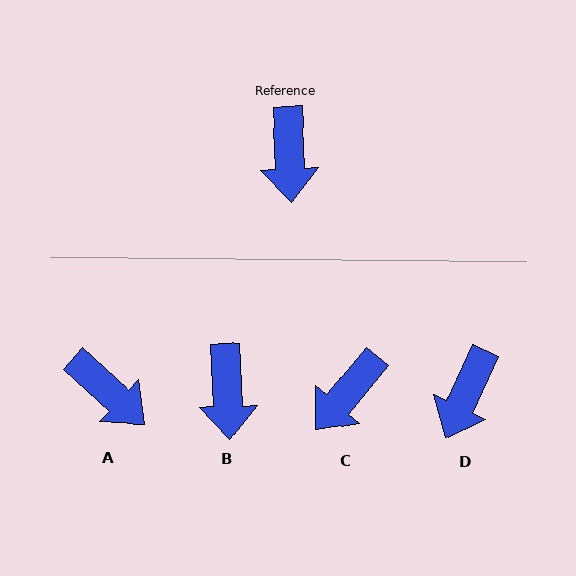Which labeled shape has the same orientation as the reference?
B.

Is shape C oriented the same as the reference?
No, it is off by about 42 degrees.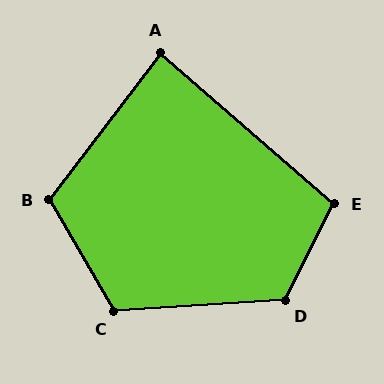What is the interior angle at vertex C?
Approximately 116 degrees (obtuse).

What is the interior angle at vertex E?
Approximately 104 degrees (obtuse).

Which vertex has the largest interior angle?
D, at approximately 121 degrees.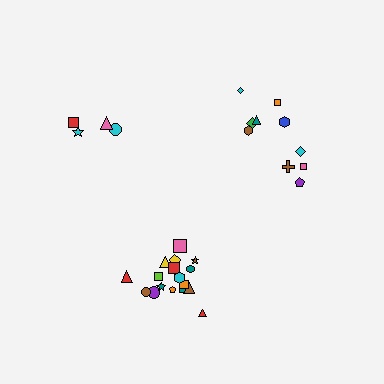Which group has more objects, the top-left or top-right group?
The top-right group.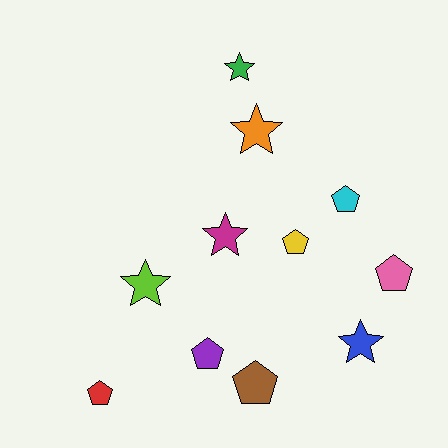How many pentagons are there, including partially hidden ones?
There are 6 pentagons.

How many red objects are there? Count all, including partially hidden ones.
There is 1 red object.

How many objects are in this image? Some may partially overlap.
There are 11 objects.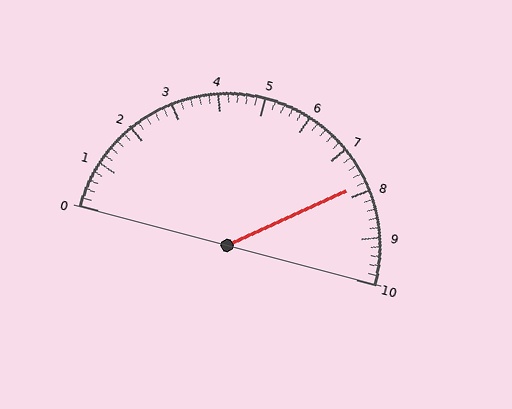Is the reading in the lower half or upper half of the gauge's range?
The reading is in the upper half of the range (0 to 10).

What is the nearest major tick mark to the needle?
The nearest major tick mark is 8.